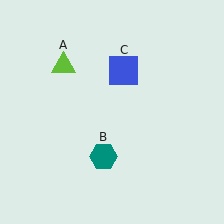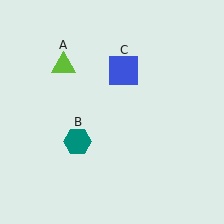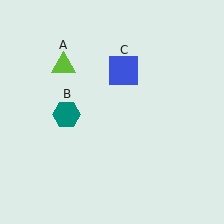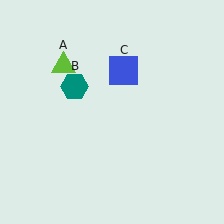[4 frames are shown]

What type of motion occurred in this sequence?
The teal hexagon (object B) rotated clockwise around the center of the scene.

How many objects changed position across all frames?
1 object changed position: teal hexagon (object B).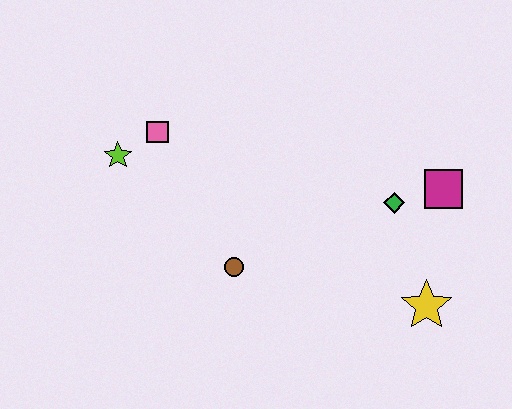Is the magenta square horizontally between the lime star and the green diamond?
No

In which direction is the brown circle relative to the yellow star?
The brown circle is to the left of the yellow star.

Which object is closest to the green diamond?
The magenta square is closest to the green diamond.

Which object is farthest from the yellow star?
The lime star is farthest from the yellow star.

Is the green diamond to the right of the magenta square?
No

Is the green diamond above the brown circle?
Yes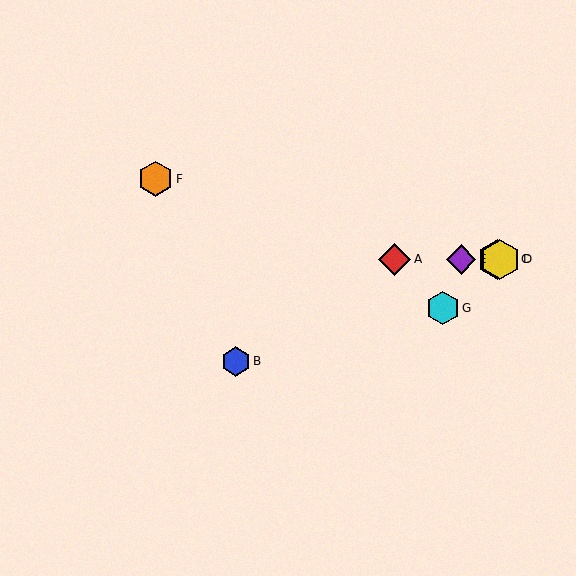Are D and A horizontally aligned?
Yes, both are at y≈259.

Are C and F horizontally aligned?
No, C is at y≈259 and F is at y≈179.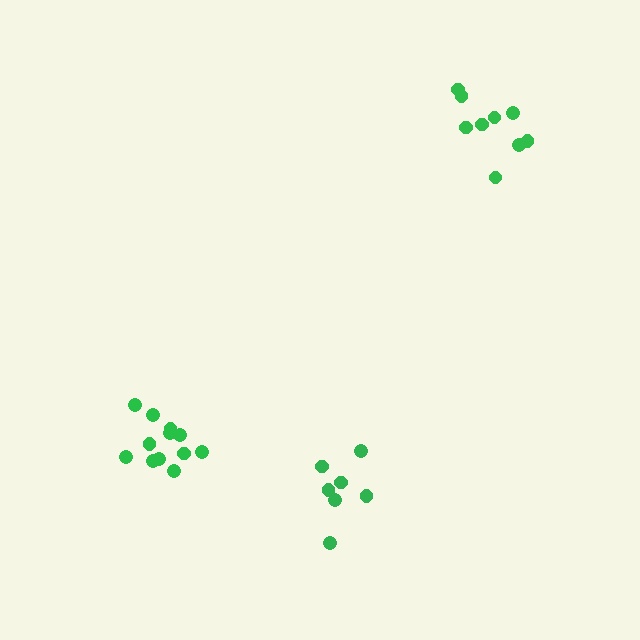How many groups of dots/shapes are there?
There are 3 groups.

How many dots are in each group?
Group 1: 7 dots, Group 2: 9 dots, Group 3: 12 dots (28 total).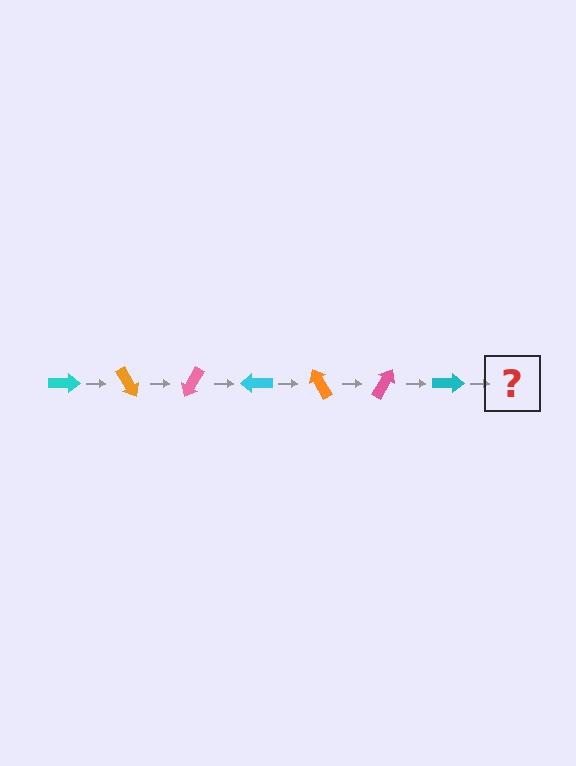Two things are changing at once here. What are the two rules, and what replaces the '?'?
The two rules are that it rotates 60 degrees each step and the color cycles through cyan, orange, and pink. The '?' should be an orange arrow, rotated 420 degrees from the start.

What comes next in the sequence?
The next element should be an orange arrow, rotated 420 degrees from the start.